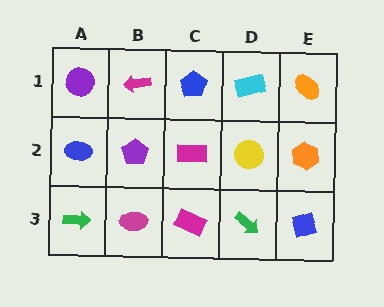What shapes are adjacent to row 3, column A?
A blue ellipse (row 2, column A), a magenta ellipse (row 3, column B).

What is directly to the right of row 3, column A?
A magenta ellipse.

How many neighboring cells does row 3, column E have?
2.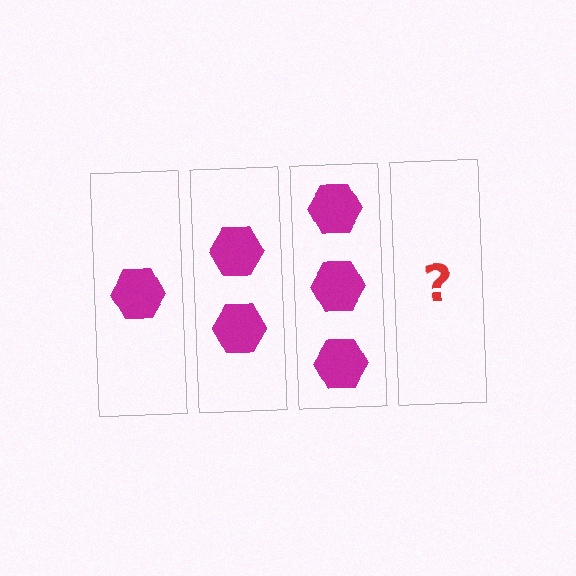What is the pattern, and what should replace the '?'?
The pattern is that each step adds one more hexagon. The '?' should be 4 hexagons.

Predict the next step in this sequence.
The next step is 4 hexagons.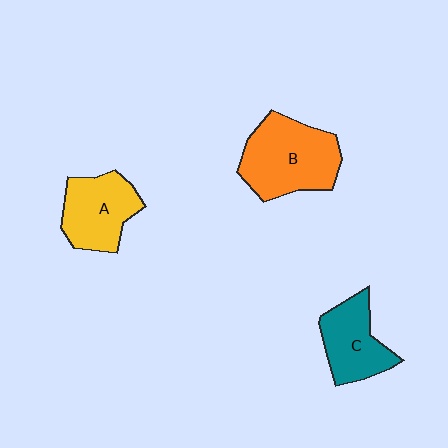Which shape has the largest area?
Shape B (orange).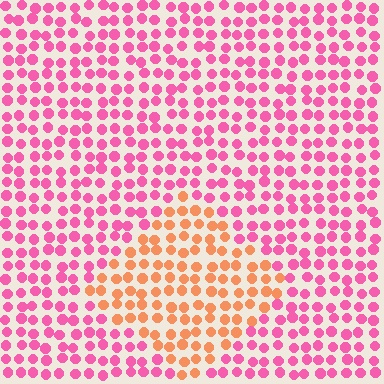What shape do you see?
I see a diamond.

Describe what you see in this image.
The image is filled with small pink elements in a uniform arrangement. A diamond-shaped region is visible where the elements are tinted to a slightly different hue, forming a subtle color boundary.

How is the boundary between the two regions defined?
The boundary is defined purely by a slight shift in hue (about 52 degrees). Spacing, size, and orientation are identical on both sides.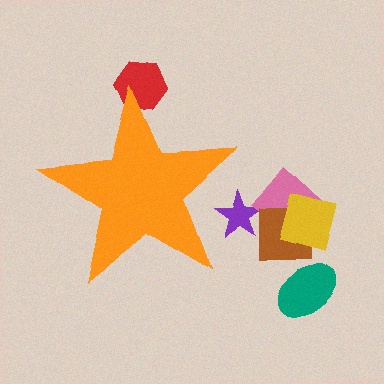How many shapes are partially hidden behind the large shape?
2 shapes are partially hidden.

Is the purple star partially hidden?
Yes, the purple star is partially hidden behind the orange star.